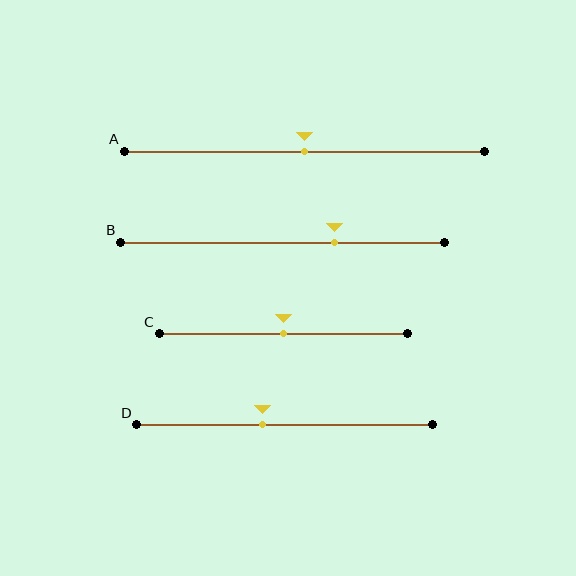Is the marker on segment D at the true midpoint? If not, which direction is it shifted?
No, the marker on segment D is shifted to the left by about 7% of the segment length.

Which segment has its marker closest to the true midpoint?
Segment A has its marker closest to the true midpoint.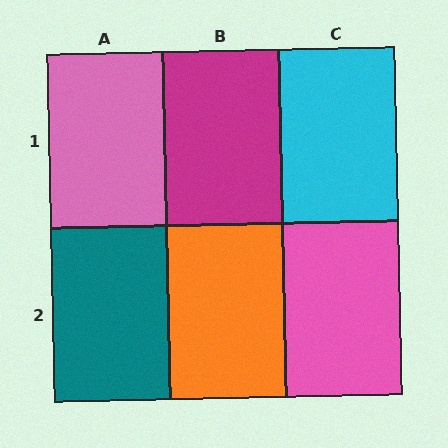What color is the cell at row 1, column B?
Magenta.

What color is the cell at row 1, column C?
Cyan.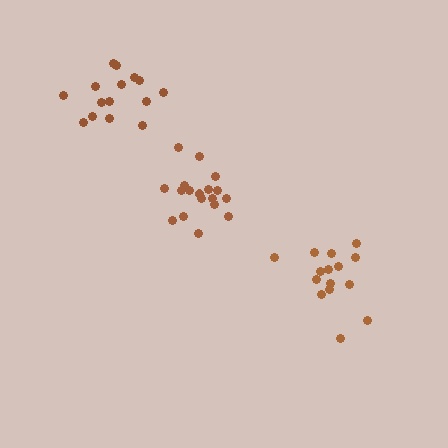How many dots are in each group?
Group 1: 15 dots, Group 2: 19 dots, Group 3: 15 dots (49 total).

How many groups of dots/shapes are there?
There are 3 groups.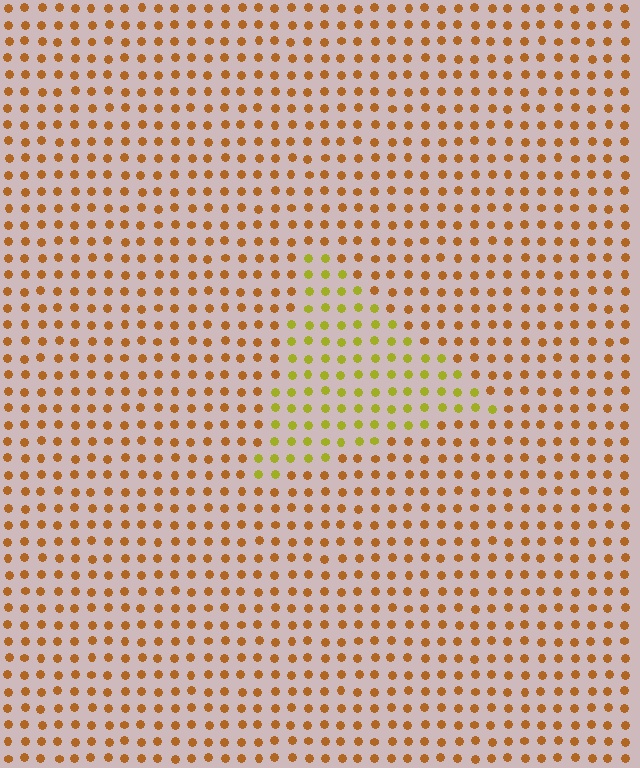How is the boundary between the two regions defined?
The boundary is defined purely by a slight shift in hue (about 38 degrees). Spacing, size, and orientation are identical on both sides.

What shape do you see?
I see a triangle.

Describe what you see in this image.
The image is filled with small brown elements in a uniform arrangement. A triangle-shaped region is visible where the elements are tinted to a slightly different hue, forming a subtle color boundary.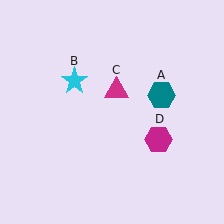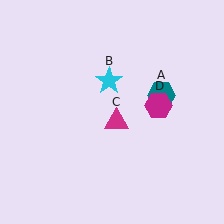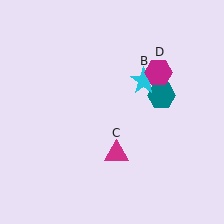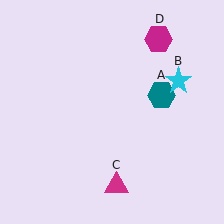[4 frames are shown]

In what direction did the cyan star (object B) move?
The cyan star (object B) moved right.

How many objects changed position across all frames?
3 objects changed position: cyan star (object B), magenta triangle (object C), magenta hexagon (object D).